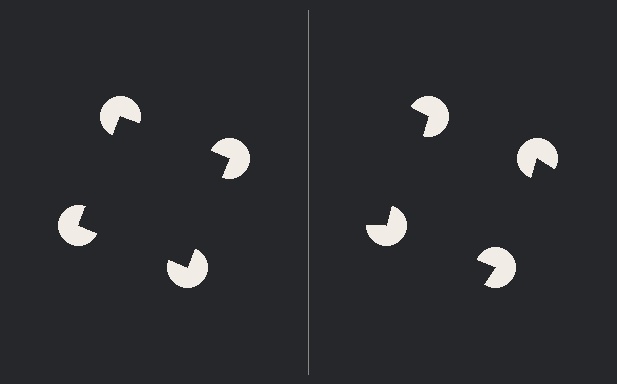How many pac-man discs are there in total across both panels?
8 — 4 on each side.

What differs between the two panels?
The pac-man discs are positioned identically on both sides; only the wedge orientations differ. On the left they align to a square; on the right they are misaligned.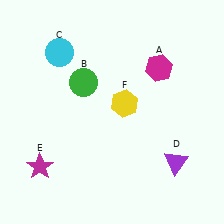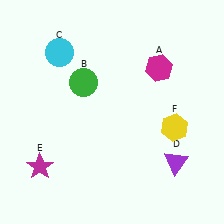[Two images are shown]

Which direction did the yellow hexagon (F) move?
The yellow hexagon (F) moved right.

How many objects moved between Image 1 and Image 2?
1 object moved between the two images.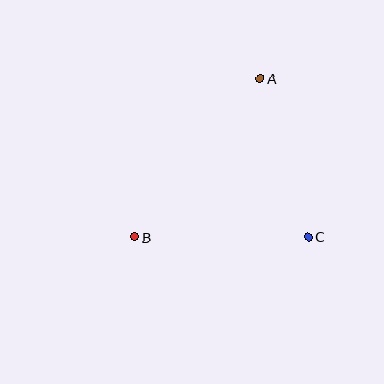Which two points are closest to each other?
Points A and C are closest to each other.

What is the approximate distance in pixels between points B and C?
The distance between B and C is approximately 174 pixels.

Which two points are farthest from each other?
Points A and B are farthest from each other.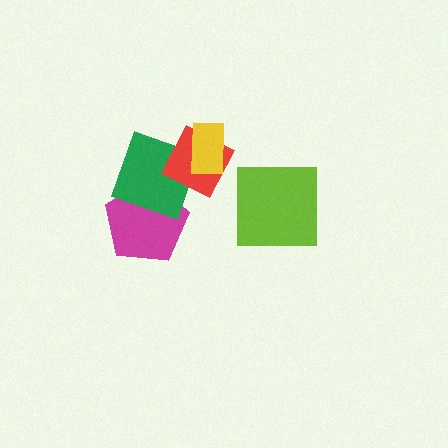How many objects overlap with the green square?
2 objects overlap with the green square.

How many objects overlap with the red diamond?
2 objects overlap with the red diamond.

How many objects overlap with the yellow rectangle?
1 object overlaps with the yellow rectangle.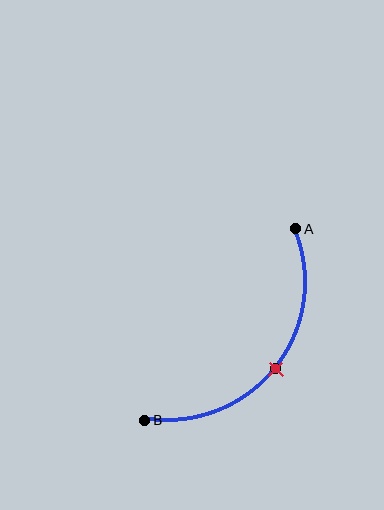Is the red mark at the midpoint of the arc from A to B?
Yes. The red mark lies on the arc at equal arc-length from both A and B — it is the arc midpoint.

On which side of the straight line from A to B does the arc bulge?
The arc bulges below and to the right of the straight line connecting A and B.